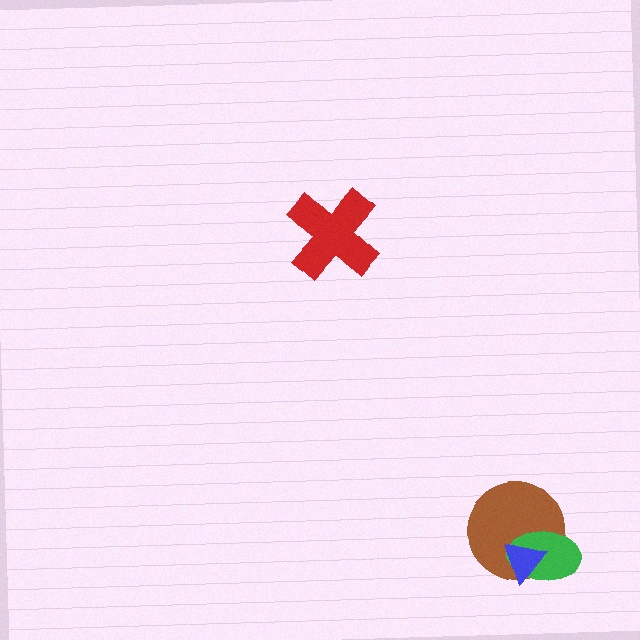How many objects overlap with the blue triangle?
2 objects overlap with the blue triangle.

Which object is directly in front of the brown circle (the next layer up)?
The green ellipse is directly in front of the brown circle.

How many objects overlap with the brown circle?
2 objects overlap with the brown circle.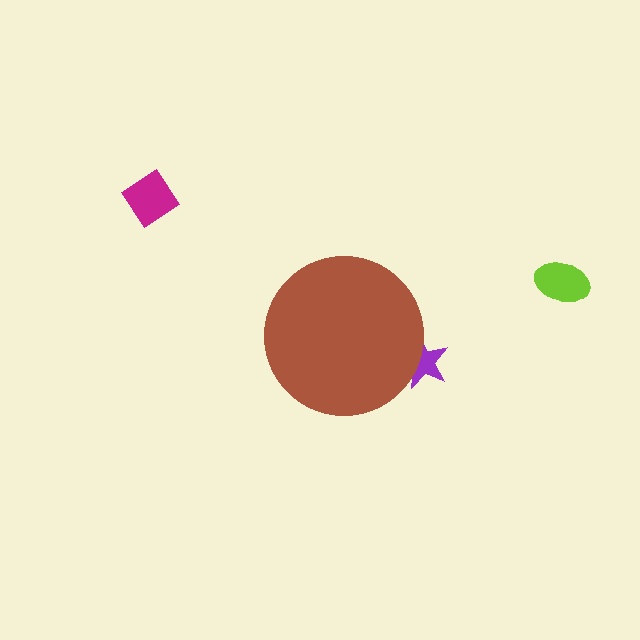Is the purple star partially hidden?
Yes, the purple star is partially hidden behind the brown circle.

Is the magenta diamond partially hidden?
No, the magenta diamond is fully visible.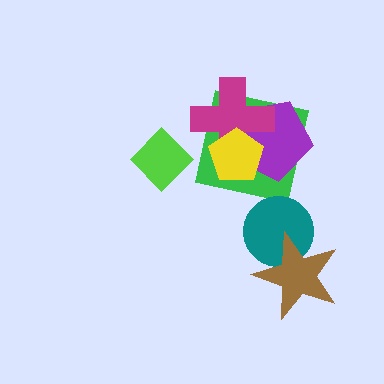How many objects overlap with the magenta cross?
3 objects overlap with the magenta cross.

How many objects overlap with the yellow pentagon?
3 objects overlap with the yellow pentagon.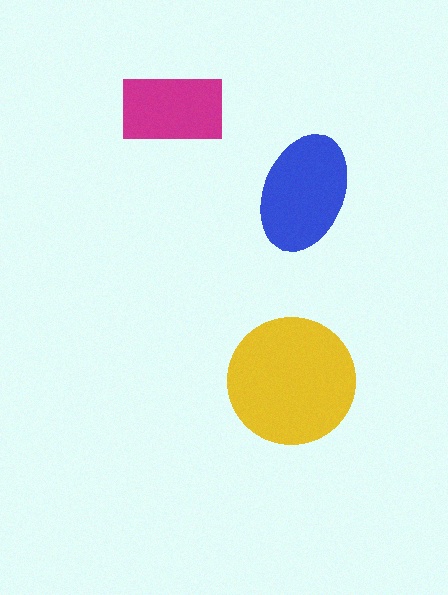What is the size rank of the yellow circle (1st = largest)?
1st.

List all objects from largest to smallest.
The yellow circle, the blue ellipse, the magenta rectangle.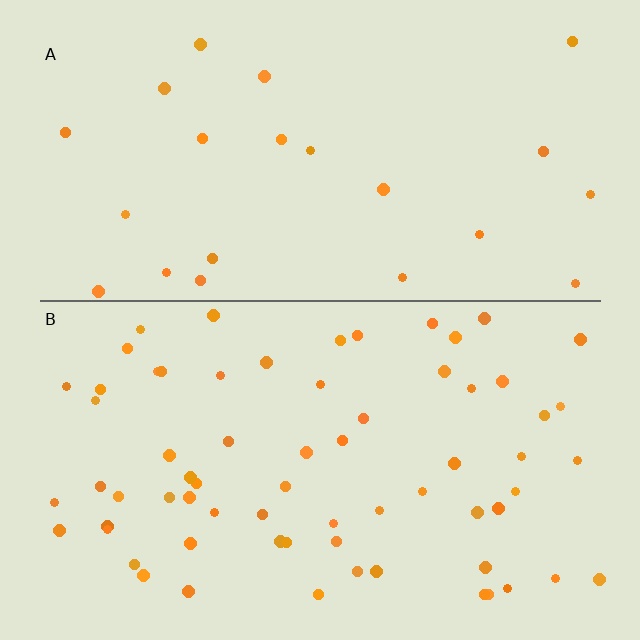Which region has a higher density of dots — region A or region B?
B (the bottom).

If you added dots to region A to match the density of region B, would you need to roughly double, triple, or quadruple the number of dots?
Approximately triple.